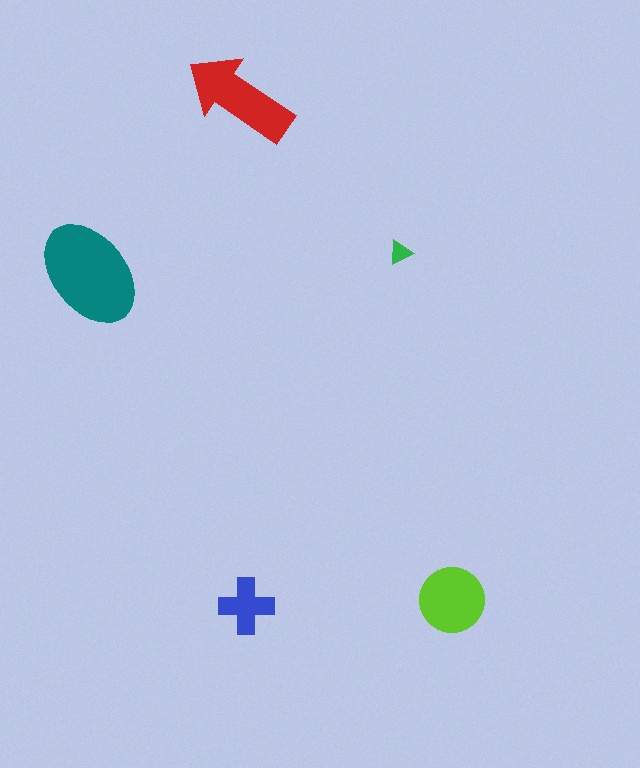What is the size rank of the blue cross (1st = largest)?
4th.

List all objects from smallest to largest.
The green triangle, the blue cross, the lime circle, the red arrow, the teal ellipse.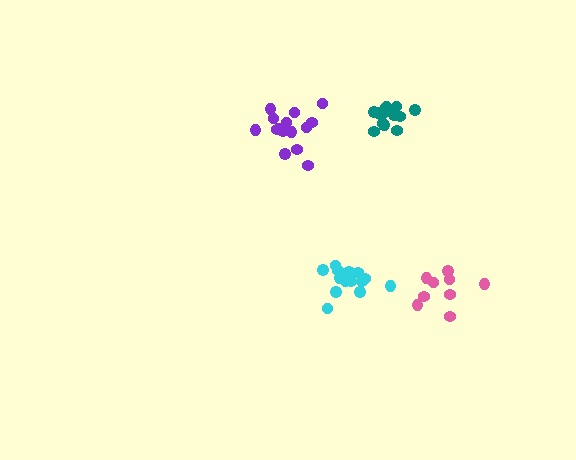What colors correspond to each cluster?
The clusters are colored: purple, cyan, pink, teal.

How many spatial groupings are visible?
There are 4 spatial groupings.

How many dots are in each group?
Group 1: 15 dots, Group 2: 15 dots, Group 3: 9 dots, Group 4: 15 dots (54 total).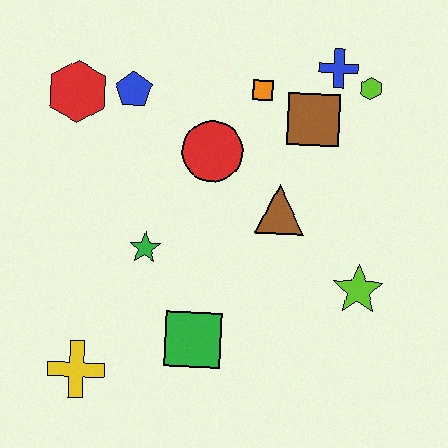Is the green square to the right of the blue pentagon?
Yes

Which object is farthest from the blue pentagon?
The lime star is farthest from the blue pentagon.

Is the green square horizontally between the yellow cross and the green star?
No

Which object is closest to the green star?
The green square is closest to the green star.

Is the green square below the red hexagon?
Yes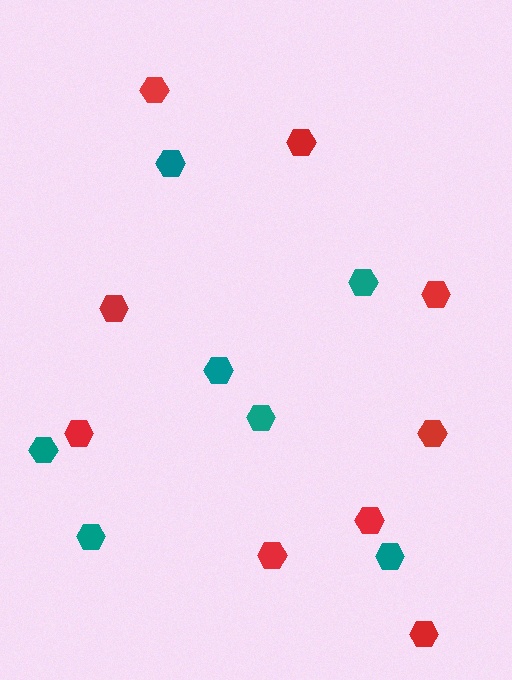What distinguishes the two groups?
There are 2 groups: one group of red hexagons (9) and one group of teal hexagons (7).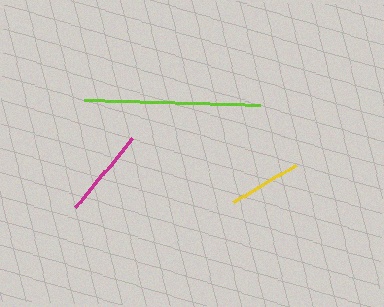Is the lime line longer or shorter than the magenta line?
The lime line is longer than the magenta line.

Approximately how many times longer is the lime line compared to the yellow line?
The lime line is approximately 2.4 times the length of the yellow line.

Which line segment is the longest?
The lime line is the longest at approximately 177 pixels.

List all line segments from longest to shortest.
From longest to shortest: lime, magenta, yellow.